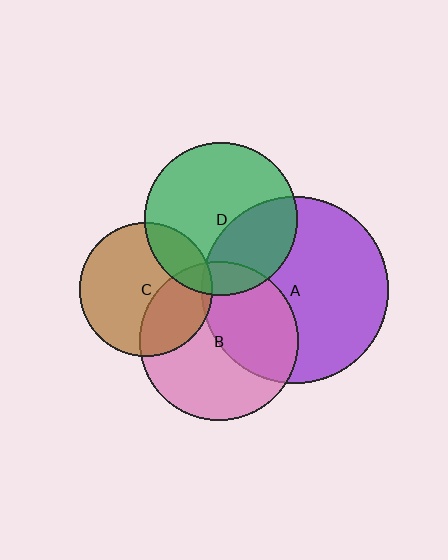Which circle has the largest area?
Circle A (purple).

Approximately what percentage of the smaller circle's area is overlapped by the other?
Approximately 35%.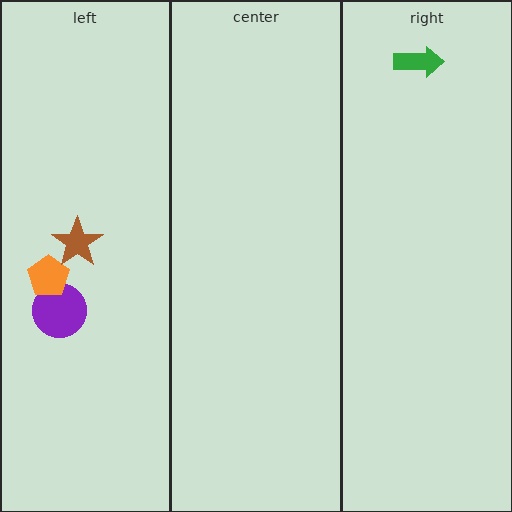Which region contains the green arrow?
The right region.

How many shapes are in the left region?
3.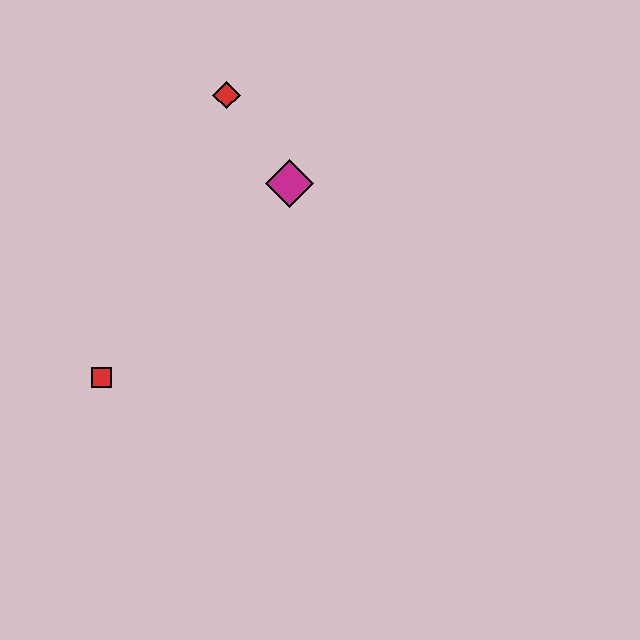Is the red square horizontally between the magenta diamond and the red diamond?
No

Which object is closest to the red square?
The magenta diamond is closest to the red square.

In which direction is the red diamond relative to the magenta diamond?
The red diamond is above the magenta diamond.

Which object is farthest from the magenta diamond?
The red square is farthest from the magenta diamond.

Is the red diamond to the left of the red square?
No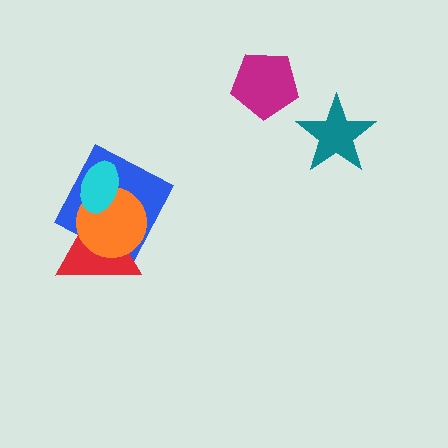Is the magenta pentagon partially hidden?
No, no other shape covers it.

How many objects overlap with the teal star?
0 objects overlap with the teal star.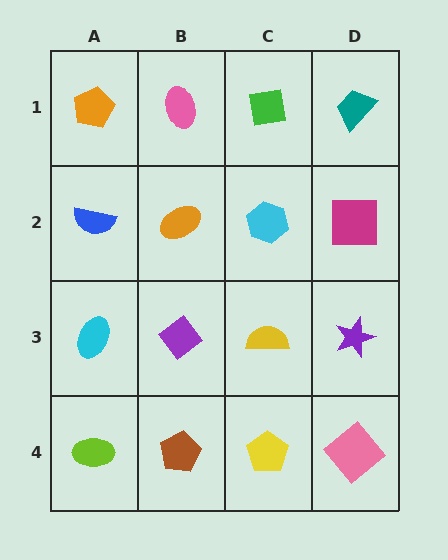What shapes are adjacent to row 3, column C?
A cyan hexagon (row 2, column C), a yellow pentagon (row 4, column C), a purple diamond (row 3, column B), a purple star (row 3, column D).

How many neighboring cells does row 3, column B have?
4.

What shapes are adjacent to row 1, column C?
A cyan hexagon (row 2, column C), a pink ellipse (row 1, column B), a teal trapezoid (row 1, column D).